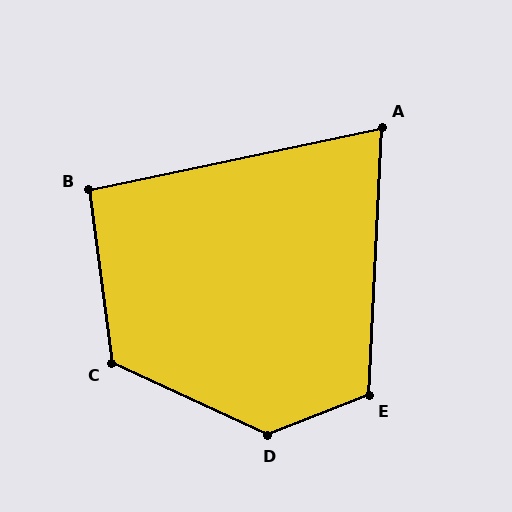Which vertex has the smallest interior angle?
A, at approximately 75 degrees.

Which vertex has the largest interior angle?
D, at approximately 134 degrees.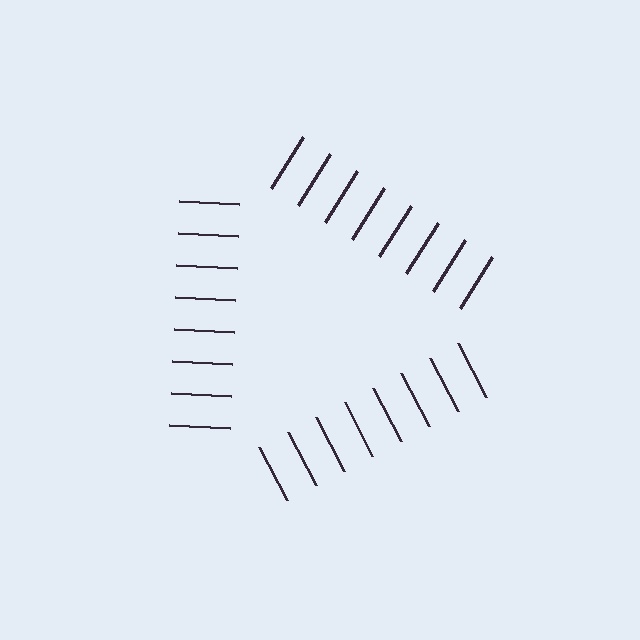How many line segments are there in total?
24 — 8 along each of the 3 edges.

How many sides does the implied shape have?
3 sides — the line-ends trace a triangle.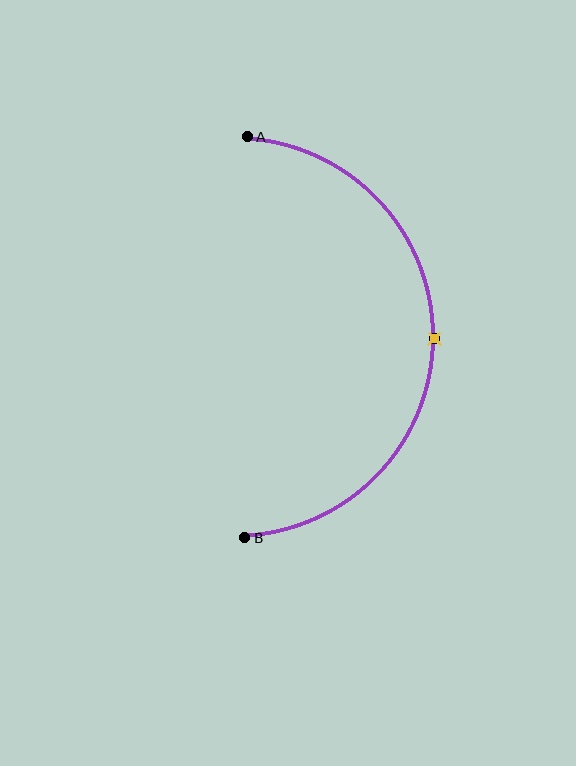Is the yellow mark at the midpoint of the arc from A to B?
Yes. The yellow mark lies on the arc at equal arc-length from both A and B — it is the arc midpoint.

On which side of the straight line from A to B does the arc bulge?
The arc bulges to the right of the straight line connecting A and B.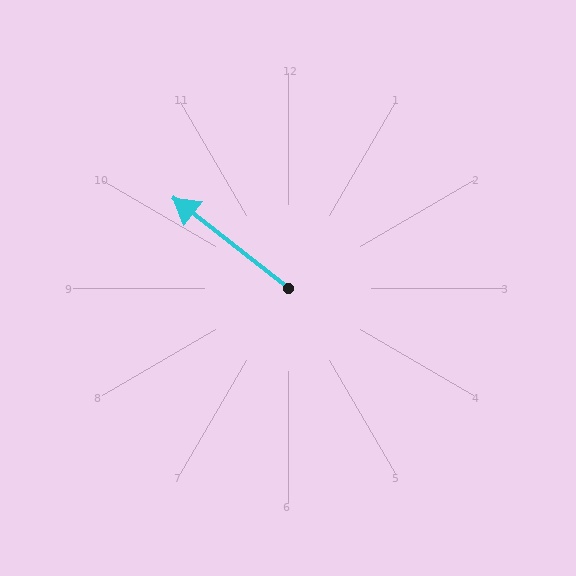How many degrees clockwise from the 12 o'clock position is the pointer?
Approximately 308 degrees.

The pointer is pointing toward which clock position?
Roughly 10 o'clock.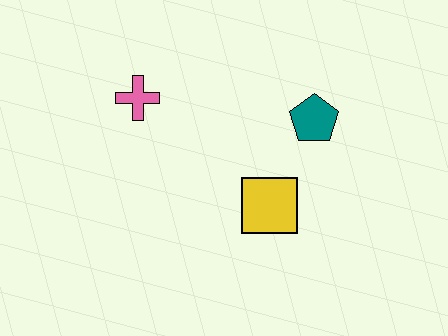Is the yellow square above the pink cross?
No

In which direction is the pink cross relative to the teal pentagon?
The pink cross is to the left of the teal pentagon.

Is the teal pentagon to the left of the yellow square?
No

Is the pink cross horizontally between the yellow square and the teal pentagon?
No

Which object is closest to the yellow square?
The teal pentagon is closest to the yellow square.